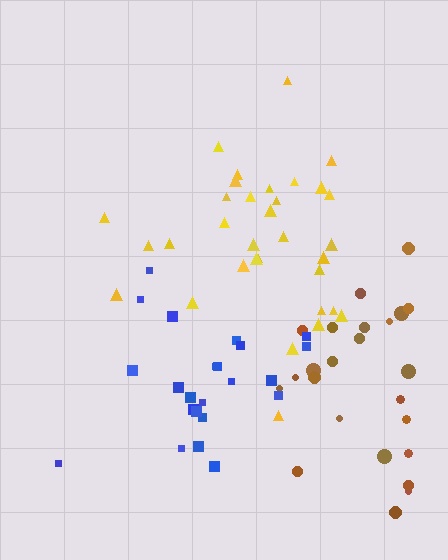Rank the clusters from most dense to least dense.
yellow, blue, brown.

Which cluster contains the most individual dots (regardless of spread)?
Yellow (33).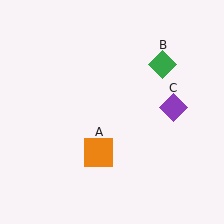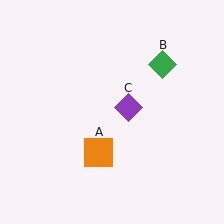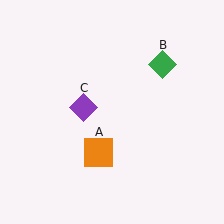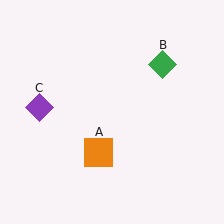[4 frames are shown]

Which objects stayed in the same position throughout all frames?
Orange square (object A) and green diamond (object B) remained stationary.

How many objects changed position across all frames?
1 object changed position: purple diamond (object C).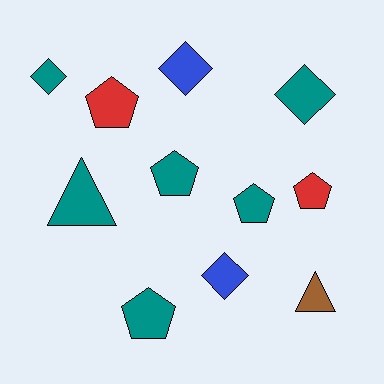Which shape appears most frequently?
Pentagon, with 5 objects.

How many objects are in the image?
There are 11 objects.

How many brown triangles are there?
There is 1 brown triangle.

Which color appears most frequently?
Teal, with 6 objects.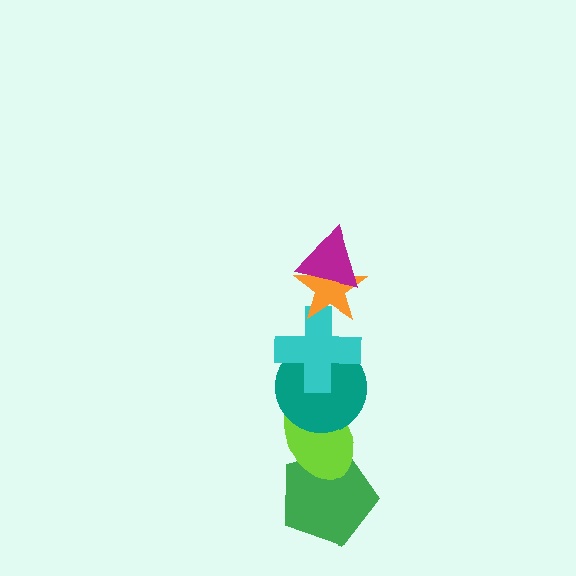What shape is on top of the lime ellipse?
The teal circle is on top of the lime ellipse.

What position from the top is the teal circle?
The teal circle is 4th from the top.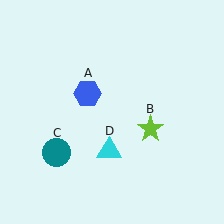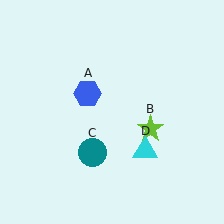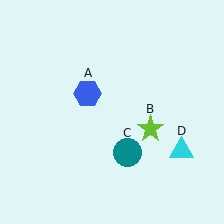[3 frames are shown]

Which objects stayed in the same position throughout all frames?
Blue hexagon (object A) and lime star (object B) remained stationary.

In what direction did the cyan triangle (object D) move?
The cyan triangle (object D) moved right.